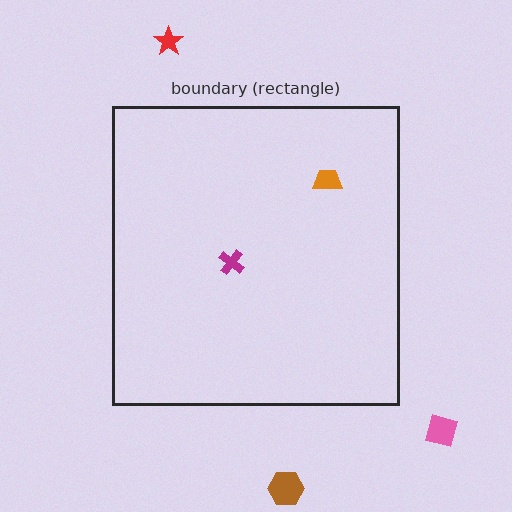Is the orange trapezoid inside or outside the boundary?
Inside.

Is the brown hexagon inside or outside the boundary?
Outside.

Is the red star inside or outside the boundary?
Outside.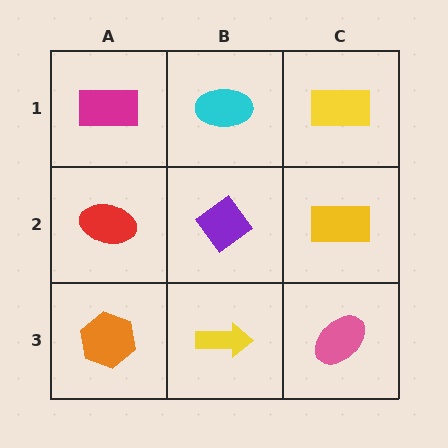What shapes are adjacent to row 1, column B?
A purple diamond (row 2, column B), a magenta rectangle (row 1, column A), a yellow rectangle (row 1, column C).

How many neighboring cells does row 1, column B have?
3.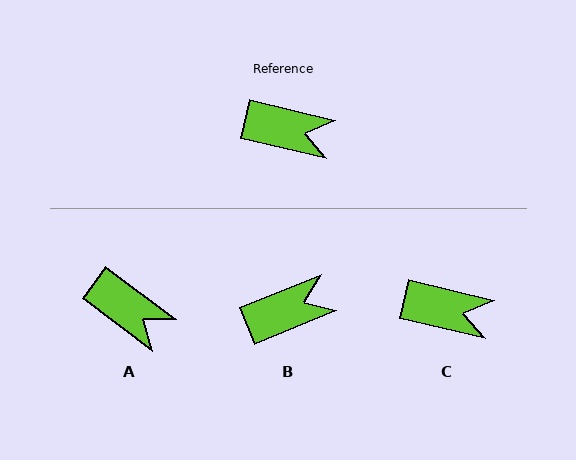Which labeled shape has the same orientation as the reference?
C.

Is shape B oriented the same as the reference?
No, it is off by about 35 degrees.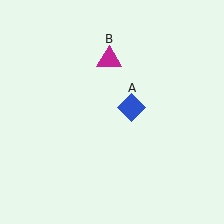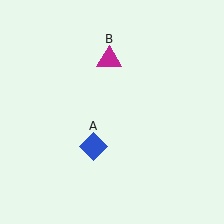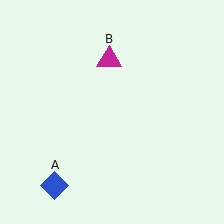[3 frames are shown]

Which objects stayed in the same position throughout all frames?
Magenta triangle (object B) remained stationary.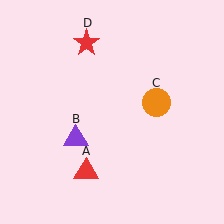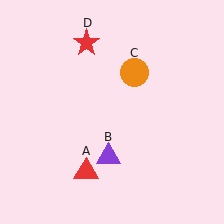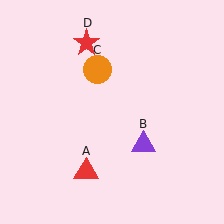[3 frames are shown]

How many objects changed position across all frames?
2 objects changed position: purple triangle (object B), orange circle (object C).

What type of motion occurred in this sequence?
The purple triangle (object B), orange circle (object C) rotated counterclockwise around the center of the scene.